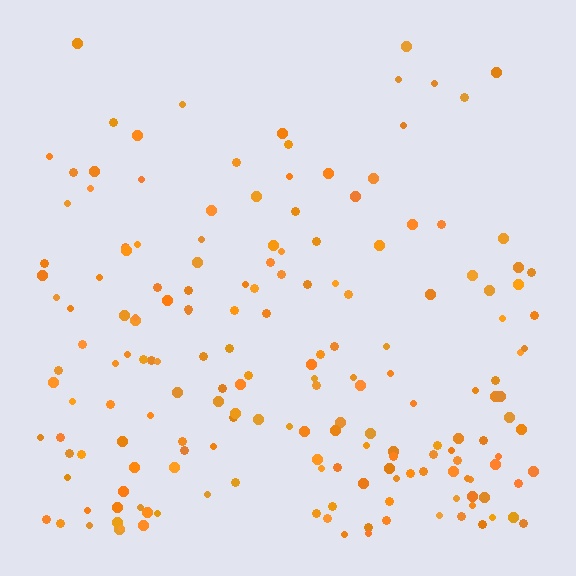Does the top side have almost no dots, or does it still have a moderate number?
Still a moderate number, just noticeably fewer than the bottom.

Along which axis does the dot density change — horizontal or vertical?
Vertical.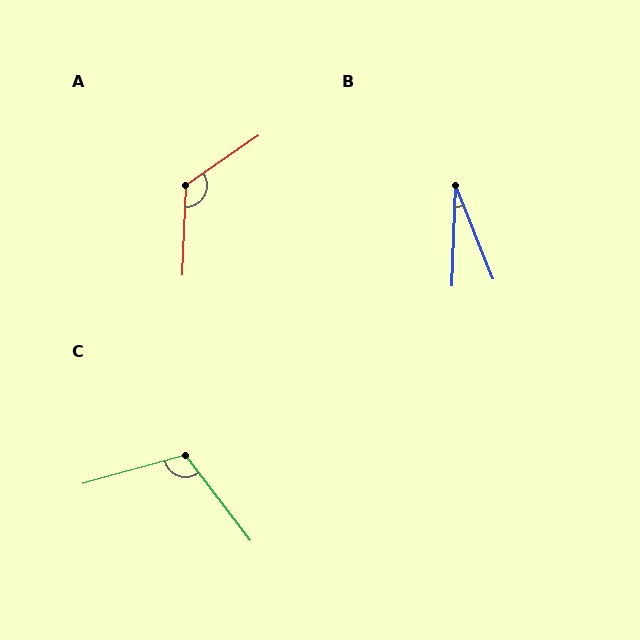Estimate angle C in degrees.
Approximately 112 degrees.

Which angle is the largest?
A, at approximately 127 degrees.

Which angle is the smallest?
B, at approximately 24 degrees.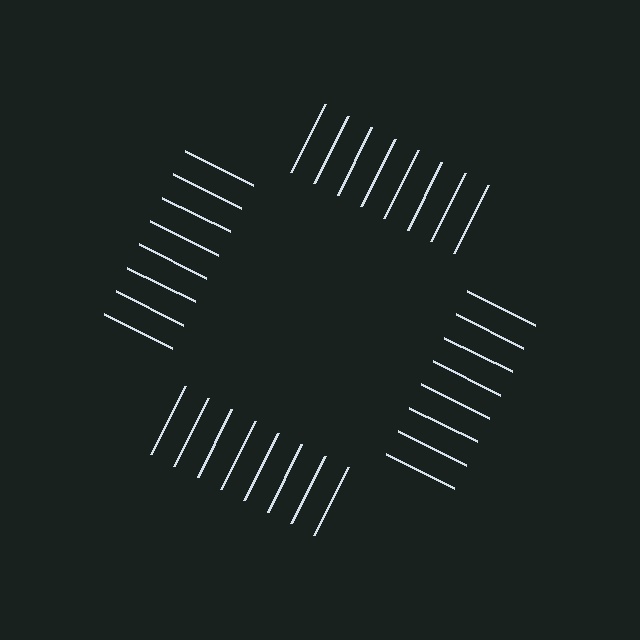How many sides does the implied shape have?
4 sides — the line-ends trace a square.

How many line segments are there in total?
32 — 8 along each of the 4 edges.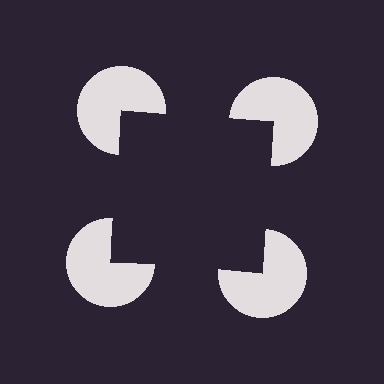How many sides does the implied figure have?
4 sides.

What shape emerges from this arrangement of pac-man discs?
An illusory square — its edges are inferred from the aligned wedge cuts in the pac-man discs, not physically drawn.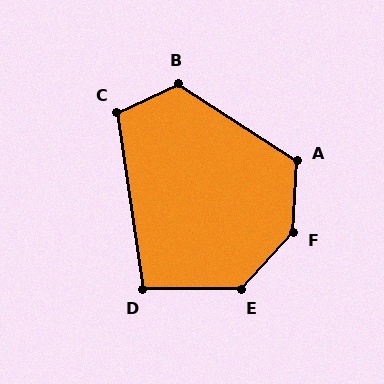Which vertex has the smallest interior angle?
D, at approximately 98 degrees.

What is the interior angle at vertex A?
Approximately 121 degrees (obtuse).